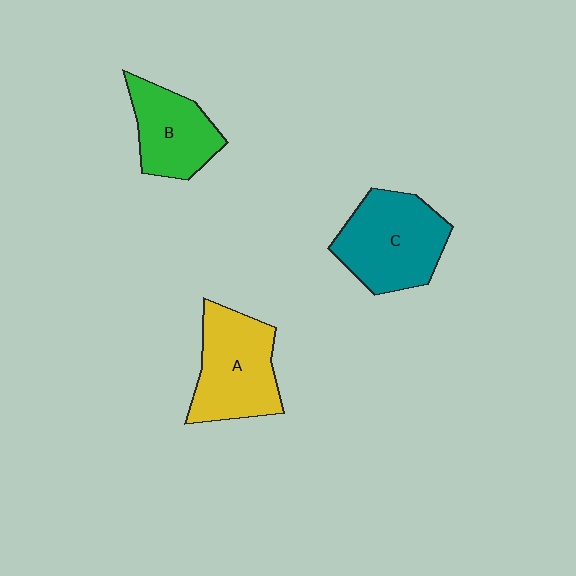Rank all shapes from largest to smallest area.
From largest to smallest: C (teal), A (yellow), B (green).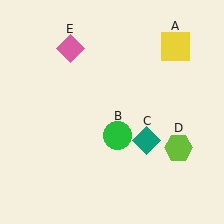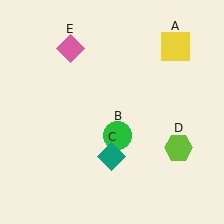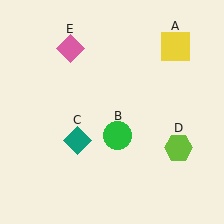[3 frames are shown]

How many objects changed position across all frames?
1 object changed position: teal diamond (object C).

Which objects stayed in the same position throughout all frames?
Yellow square (object A) and green circle (object B) and lime hexagon (object D) and pink diamond (object E) remained stationary.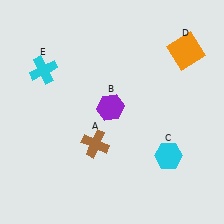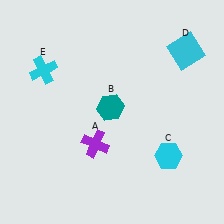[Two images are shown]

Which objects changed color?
A changed from brown to purple. B changed from purple to teal. D changed from orange to cyan.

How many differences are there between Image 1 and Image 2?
There are 3 differences between the two images.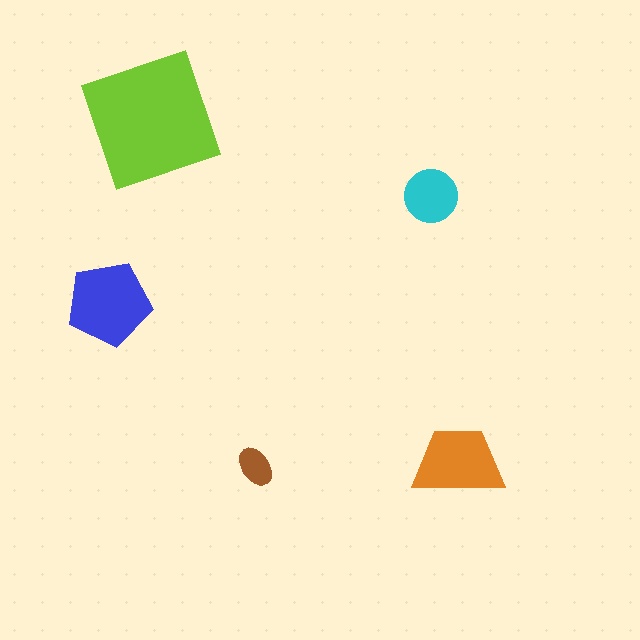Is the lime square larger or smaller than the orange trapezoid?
Larger.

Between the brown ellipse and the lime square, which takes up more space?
The lime square.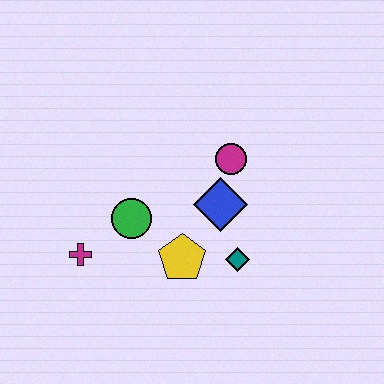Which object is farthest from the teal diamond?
The magenta cross is farthest from the teal diamond.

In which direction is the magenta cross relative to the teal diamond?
The magenta cross is to the left of the teal diamond.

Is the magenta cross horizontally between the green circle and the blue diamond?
No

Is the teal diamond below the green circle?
Yes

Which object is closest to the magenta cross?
The green circle is closest to the magenta cross.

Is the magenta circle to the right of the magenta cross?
Yes